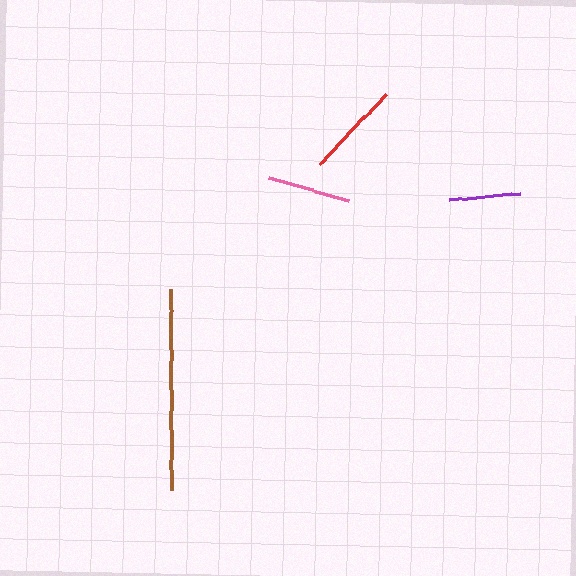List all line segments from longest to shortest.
From longest to shortest: brown, red, pink, purple.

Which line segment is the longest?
The brown line is the longest at approximately 201 pixels.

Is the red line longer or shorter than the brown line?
The brown line is longer than the red line.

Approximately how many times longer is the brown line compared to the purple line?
The brown line is approximately 2.8 times the length of the purple line.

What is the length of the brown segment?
The brown segment is approximately 201 pixels long.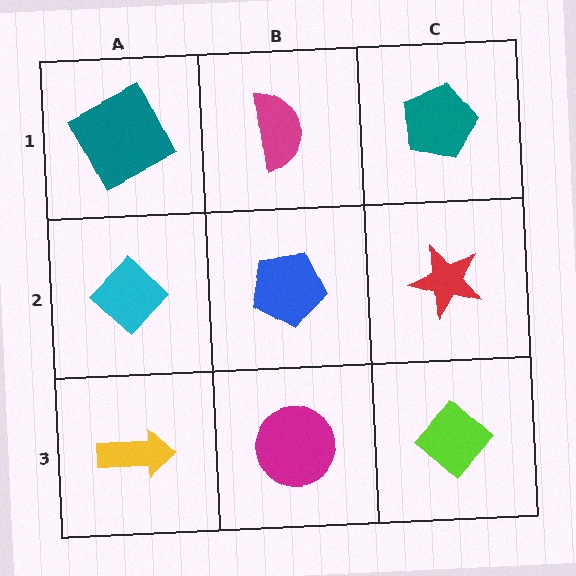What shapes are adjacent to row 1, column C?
A red star (row 2, column C), a magenta semicircle (row 1, column B).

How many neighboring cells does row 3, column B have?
3.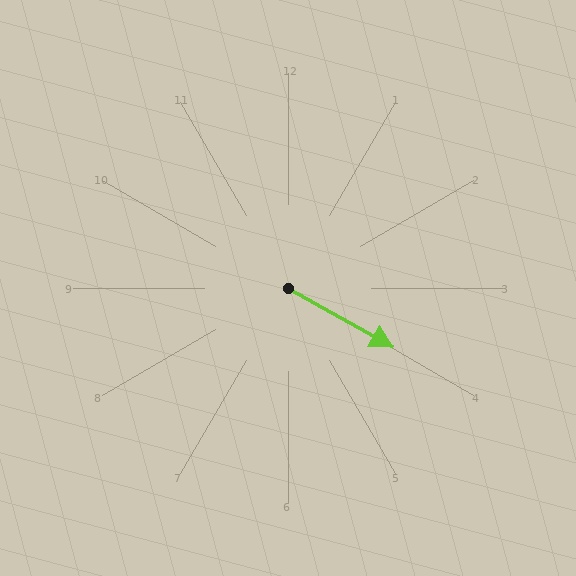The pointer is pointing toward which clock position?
Roughly 4 o'clock.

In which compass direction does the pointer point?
Southeast.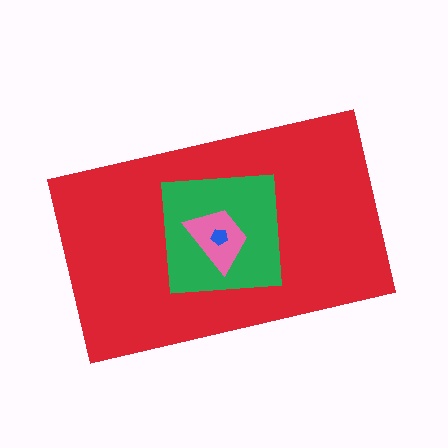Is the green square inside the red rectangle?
Yes.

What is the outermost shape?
The red rectangle.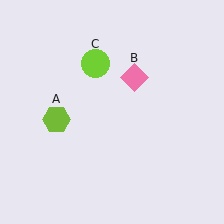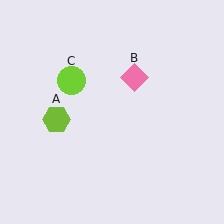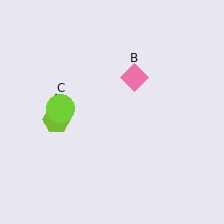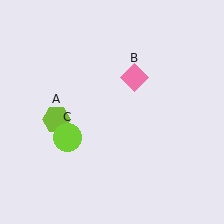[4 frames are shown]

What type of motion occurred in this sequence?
The lime circle (object C) rotated counterclockwise around the center of the scene.